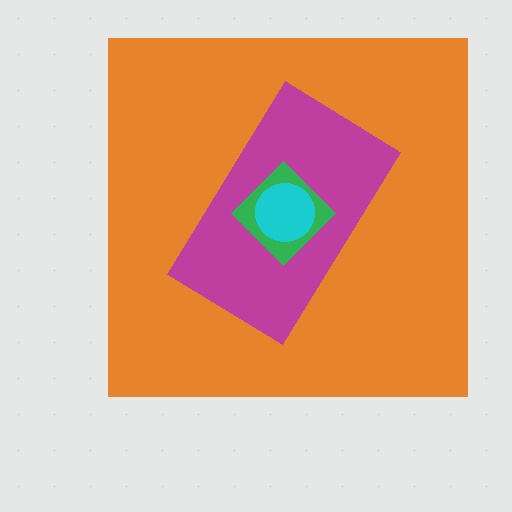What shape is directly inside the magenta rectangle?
The green diamond.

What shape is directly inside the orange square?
The magenta rectangle.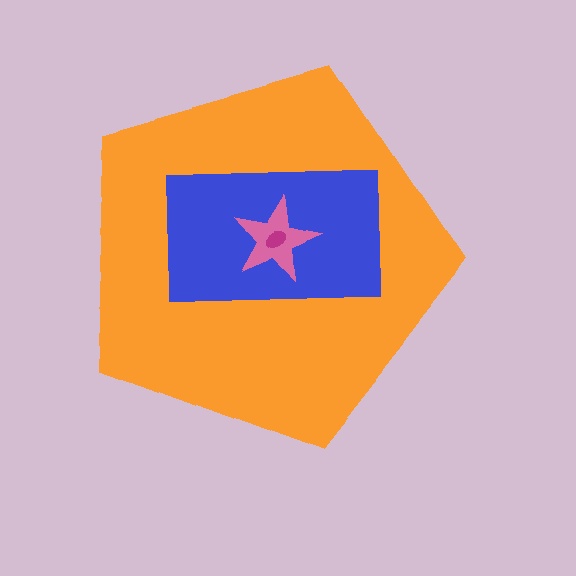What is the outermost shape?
The orange pentagon.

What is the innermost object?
The magenta ellipse.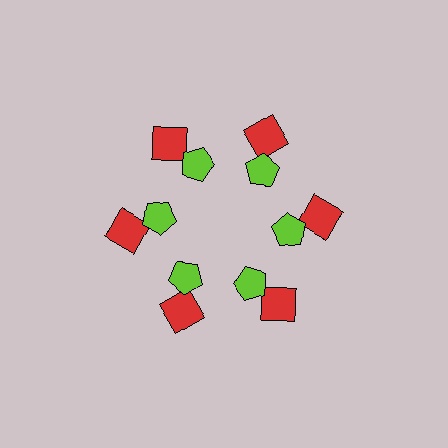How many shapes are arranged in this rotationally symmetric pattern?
There are 12 shapes, arranged in 6 groups of 2.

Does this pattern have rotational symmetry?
Yes, this pattern has 6-fold rotational symmetry. It looks the same after rotating 60 degrees around the center.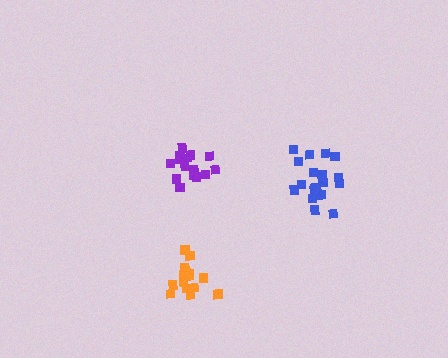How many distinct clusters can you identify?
There are 3 distinct clusters.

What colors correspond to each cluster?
The clusters are colored: blue, orange, purple.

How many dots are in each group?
Group 1: 20 dots, Group 2: 16 dots, Group 3: 15 dots (51 total).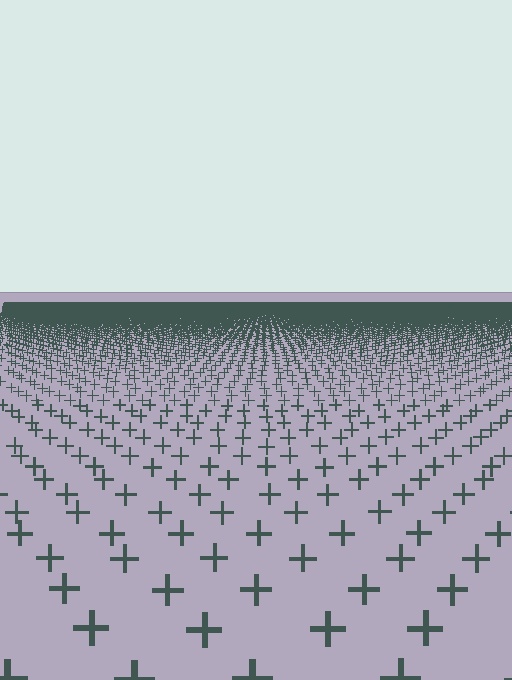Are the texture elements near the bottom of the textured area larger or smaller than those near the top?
Larger. Near the bottom, elements are closer to the viewer and appear at a bigger on-screen size.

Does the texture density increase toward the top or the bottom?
Density increases toward the top.